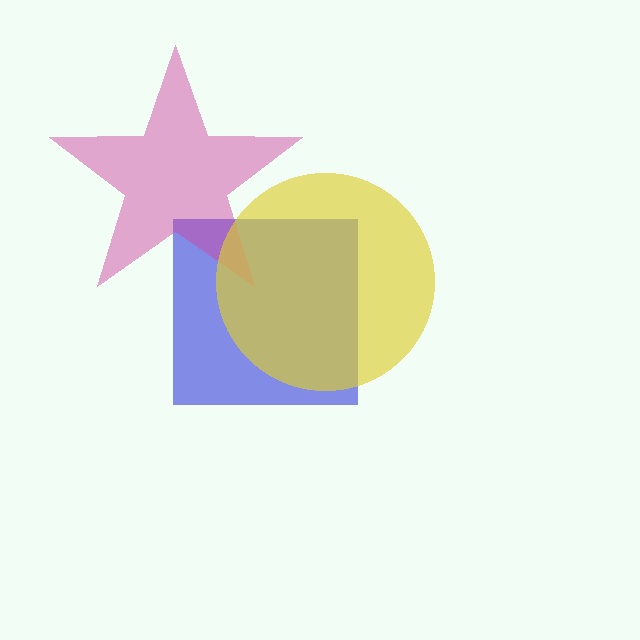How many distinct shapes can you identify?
There are 3 distinct shapes: a blue square, a magenta star, a yellow circle.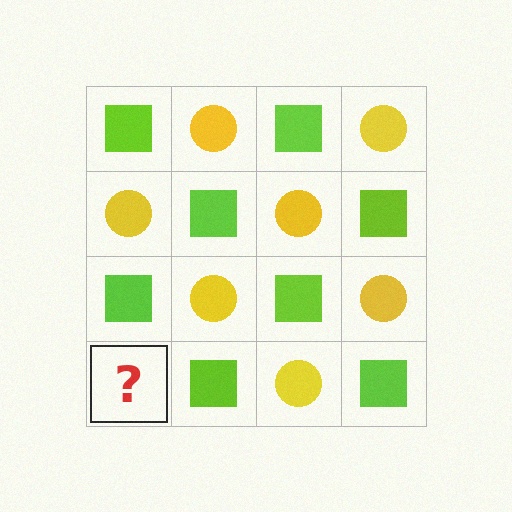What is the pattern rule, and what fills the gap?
The rule is that it alternates lime square and yellow circle in a checkerboard pattern. The gap should be filled with a yellow circle.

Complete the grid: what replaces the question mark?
The question mark should be replaced with a yellow circle.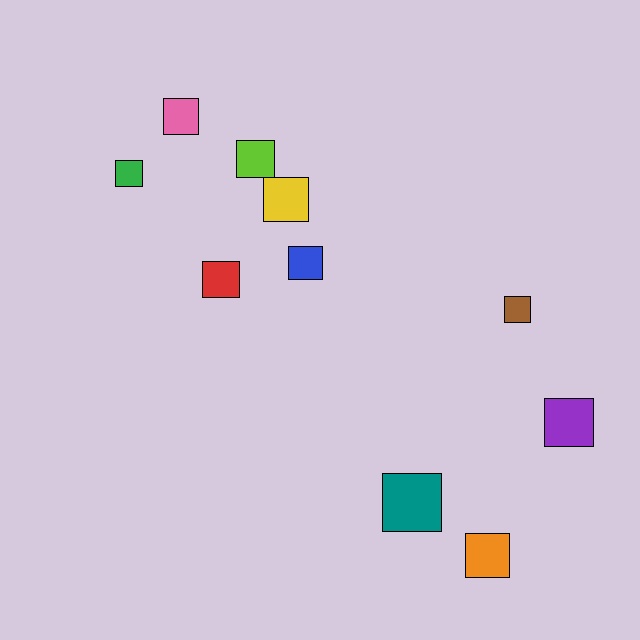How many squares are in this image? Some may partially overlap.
There are 10 squares.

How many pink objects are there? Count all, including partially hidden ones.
There is 1 pink object.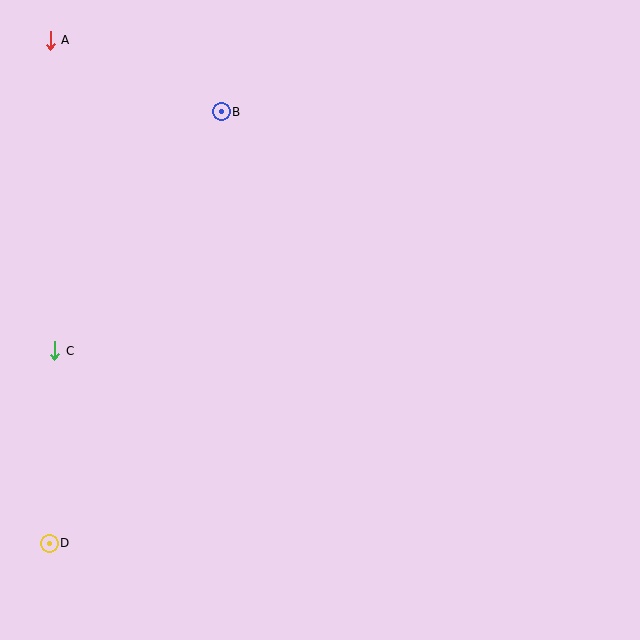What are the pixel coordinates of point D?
Point D is at (49, 543).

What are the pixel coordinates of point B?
Point B is at (221, 112).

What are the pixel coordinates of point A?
Point A is at (50, 40).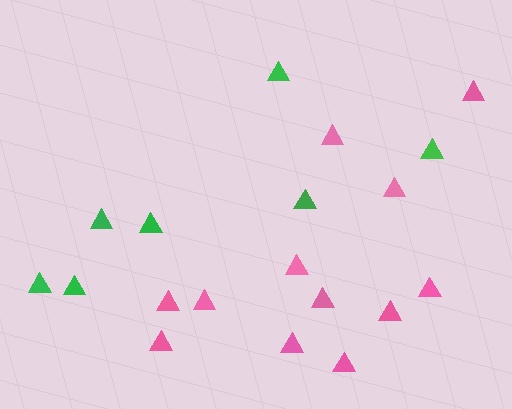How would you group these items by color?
There are 2 groups: one group of green triangles (7) and one group of pink triangles (12).